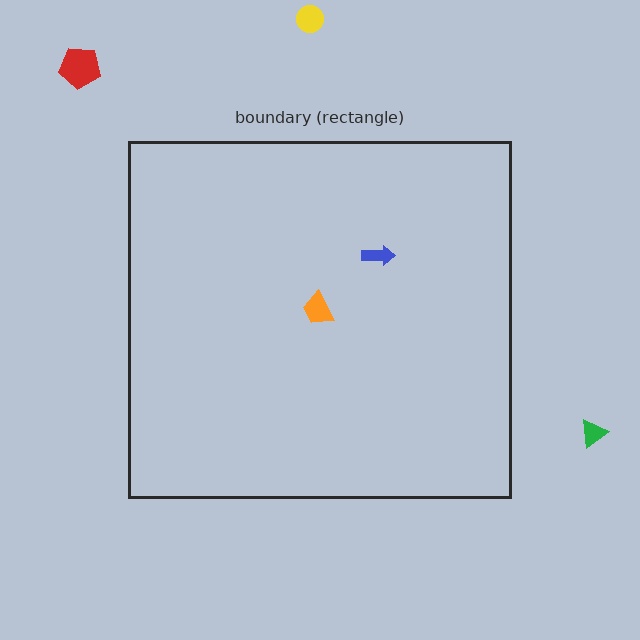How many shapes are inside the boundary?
2 inside, 3 outside.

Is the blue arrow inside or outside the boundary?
Inside.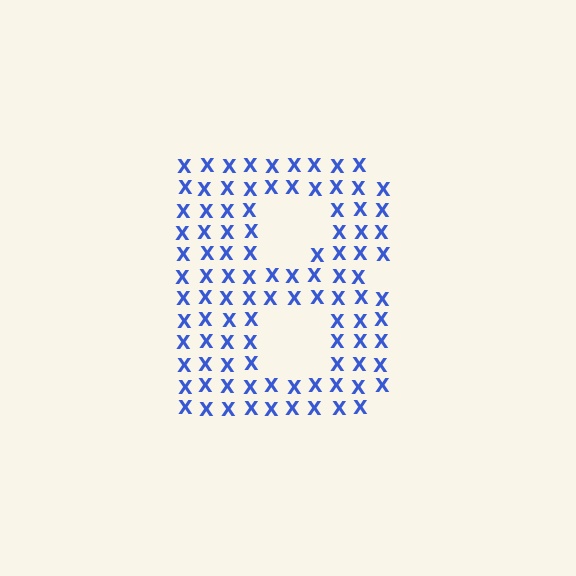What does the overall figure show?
The overall figure shows the letter B.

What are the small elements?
The small elements are letter X's.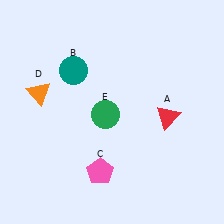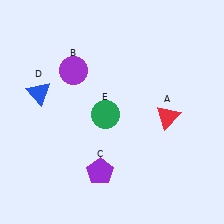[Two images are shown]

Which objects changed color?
B changed from teal to purple. C changed from pink to purple. D changed from orange to blue.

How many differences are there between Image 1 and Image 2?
There are 3 differences between the two images.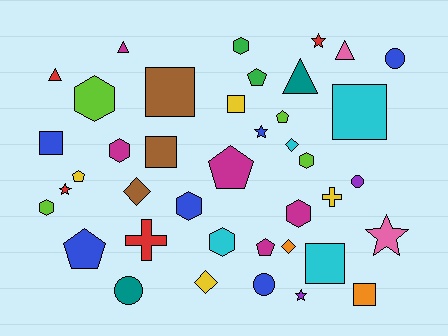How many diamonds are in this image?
There are 4 diamonds.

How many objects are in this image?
There are 40 objects.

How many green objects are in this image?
There are 2 green objects.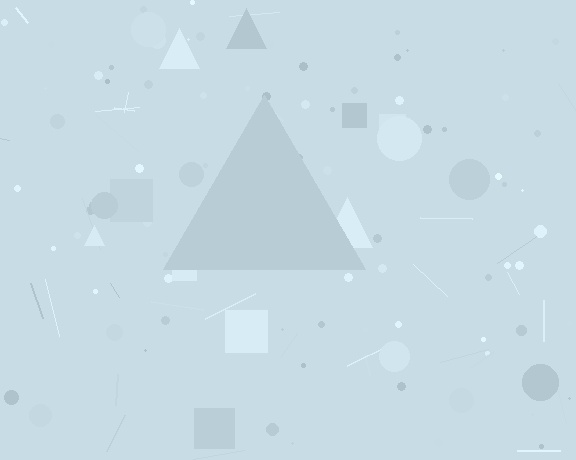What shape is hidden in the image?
A triangle is hidden in the image.